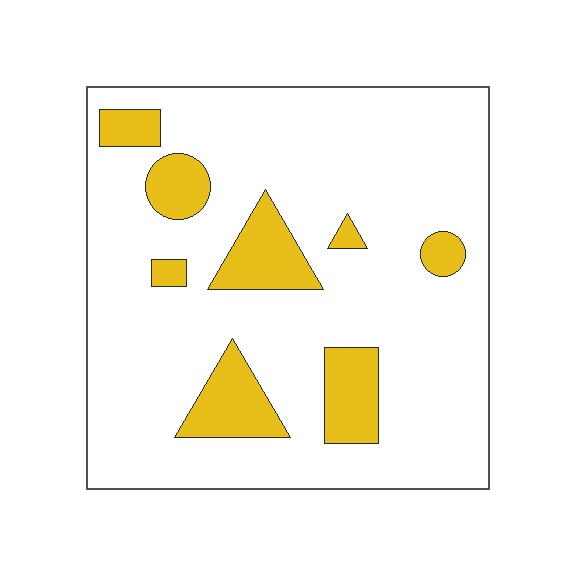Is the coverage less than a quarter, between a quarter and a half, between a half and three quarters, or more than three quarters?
Less than a quarter.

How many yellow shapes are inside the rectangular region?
8.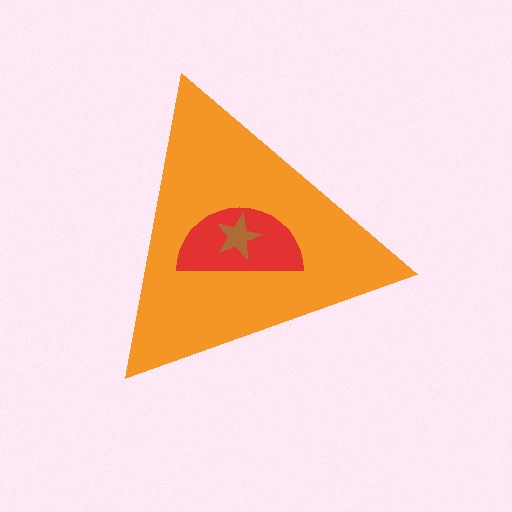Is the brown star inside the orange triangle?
Yes.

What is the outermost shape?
The orange triangle.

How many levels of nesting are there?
3.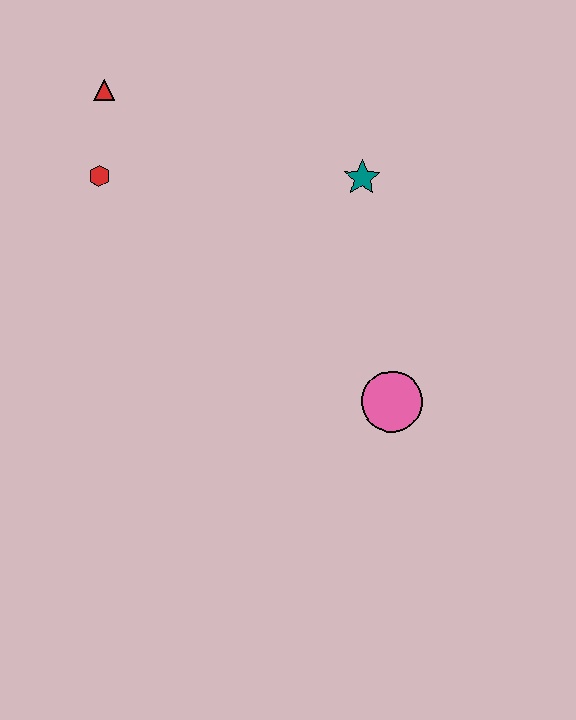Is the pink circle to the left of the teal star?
No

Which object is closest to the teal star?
The pink circle is closest to the teal star.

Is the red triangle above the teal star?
Yes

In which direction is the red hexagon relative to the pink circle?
The red hexagon is to the left of the pink circle.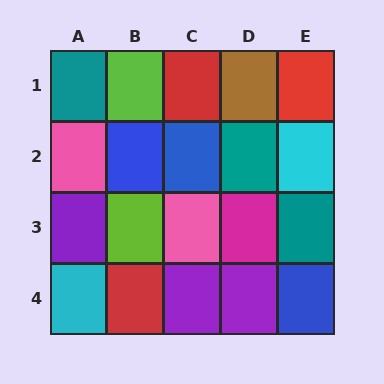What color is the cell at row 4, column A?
Cyan.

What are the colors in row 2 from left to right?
Pink, blue, blue, teal, cyan.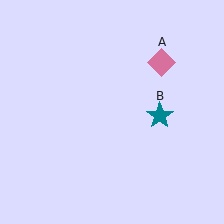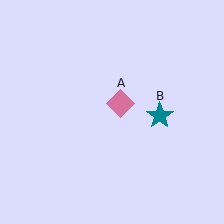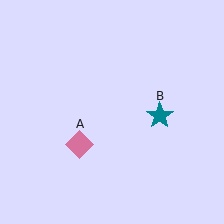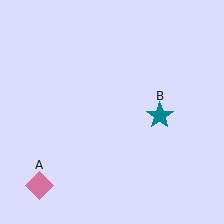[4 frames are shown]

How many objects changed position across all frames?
1 object changed position: pink diamond (object A).